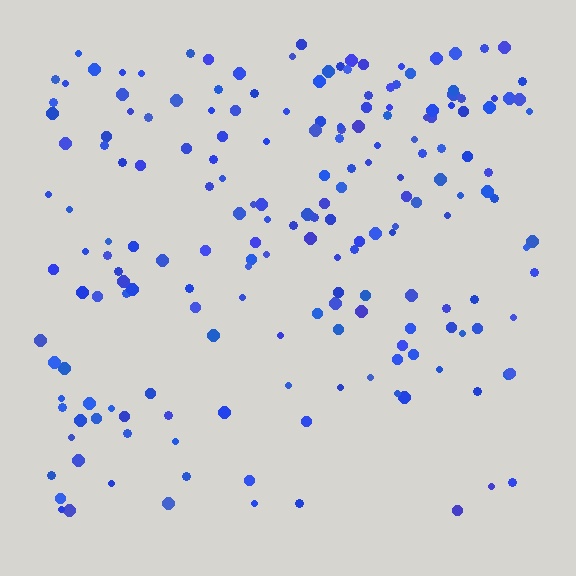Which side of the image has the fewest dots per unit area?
The bottom.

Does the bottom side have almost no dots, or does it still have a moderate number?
Still a moderate number, just noticeably fewer than the top.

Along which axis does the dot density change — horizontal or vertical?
Vertical.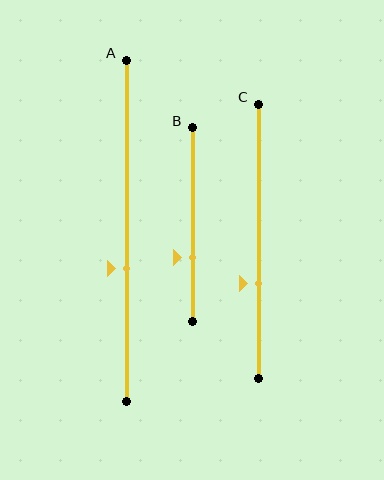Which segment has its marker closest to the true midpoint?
Segment A has its marker closest to the true midpoint.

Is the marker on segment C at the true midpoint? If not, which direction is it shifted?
No, the marker on segment C is shifted downward by about 15% of the segment length.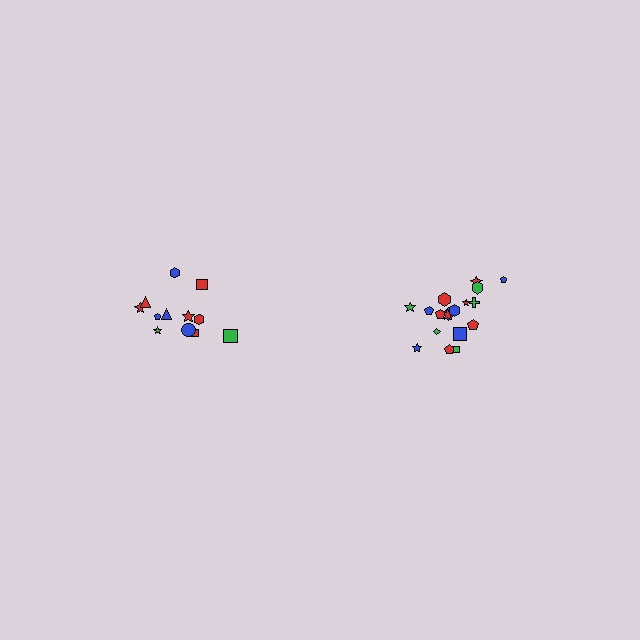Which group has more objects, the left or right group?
The right group.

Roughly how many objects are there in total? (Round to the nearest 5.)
Roughly 30 objects in total.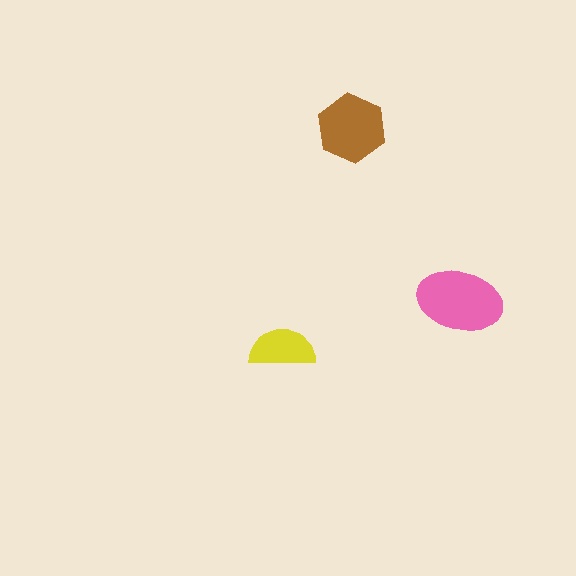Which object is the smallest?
The yellow semicircle.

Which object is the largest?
The pink ellipse.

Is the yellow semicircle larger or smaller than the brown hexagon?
Smaller.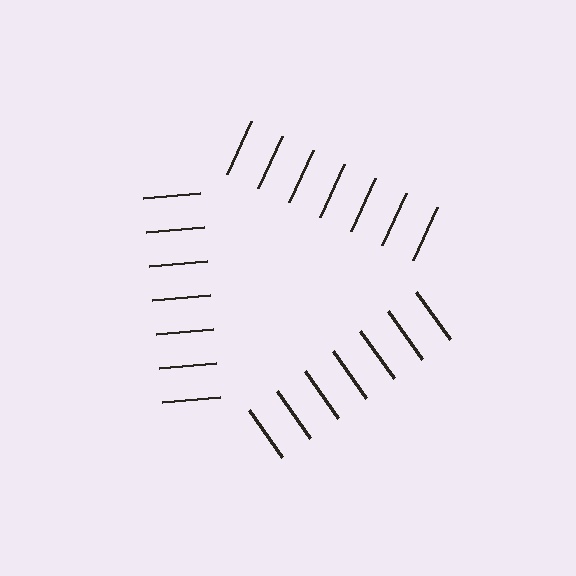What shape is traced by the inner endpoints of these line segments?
An illusory triangle — the line segments terminate on its edges but no continuous stroke is drawn.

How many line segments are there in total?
21 — 7 along each of the 3 edges.